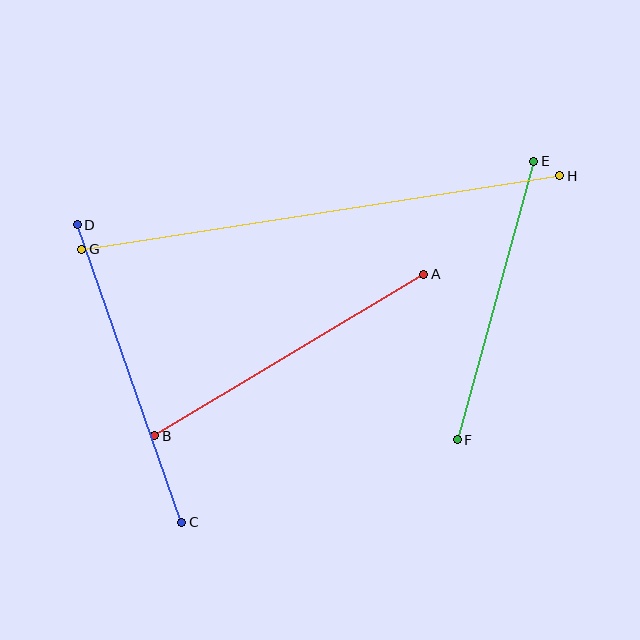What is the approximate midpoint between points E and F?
The midpoint is at approximately (496, 300) pixels.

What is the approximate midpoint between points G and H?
The midpoint is at approximately (321, 213) pixels.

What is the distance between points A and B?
The distance is approximately 314 pixels.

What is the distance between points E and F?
The distance is approximately 289 pixels.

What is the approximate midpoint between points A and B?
The midpoint is at approximately (289, 355) pixels.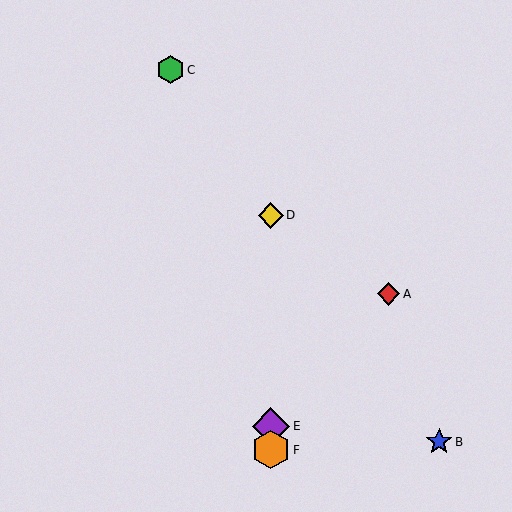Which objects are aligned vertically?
Objects D, E, F are aligned vertically.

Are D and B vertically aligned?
No, D is at x≈271 and B is at x≈439.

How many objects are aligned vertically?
3 objects (D, E, F) are aligned vertically.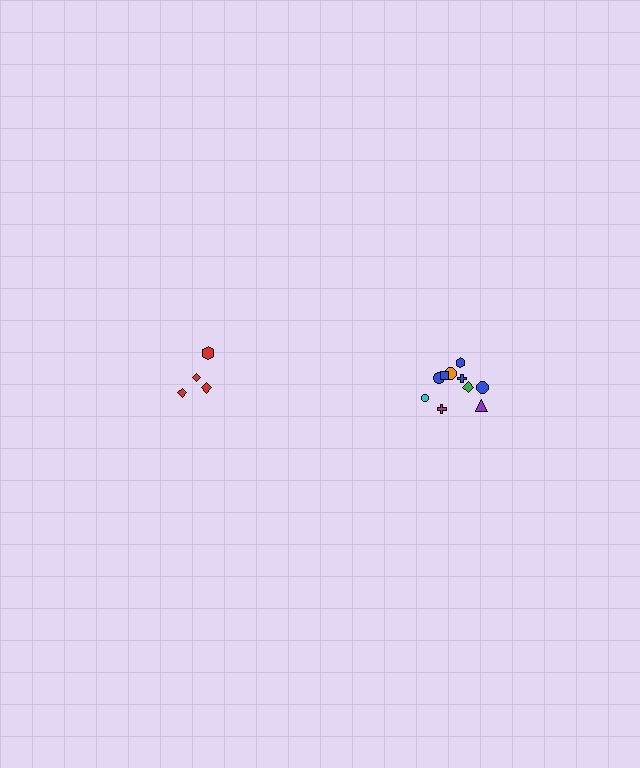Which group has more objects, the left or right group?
The right group.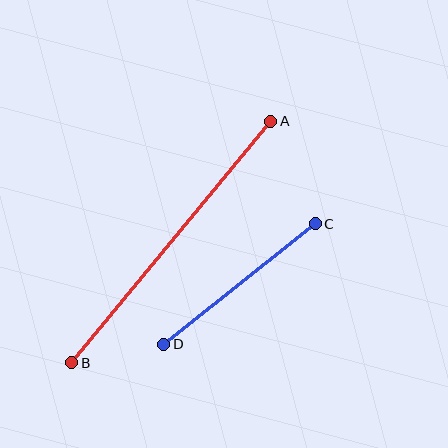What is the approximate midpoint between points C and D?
The midpoint is at approximately (240, 284) pixels.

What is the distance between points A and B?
The distance is approximately 313 pixels.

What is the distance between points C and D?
The distance is approximately 193 pixels.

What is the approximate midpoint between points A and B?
The midpoint is at approximately (171, 242) pixels.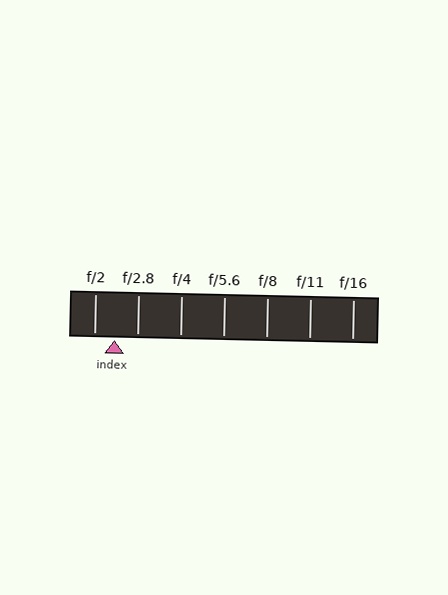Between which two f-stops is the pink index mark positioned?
The index mark is between f/2 and f/2.8.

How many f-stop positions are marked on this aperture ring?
There are 7 f-stop positions marked.